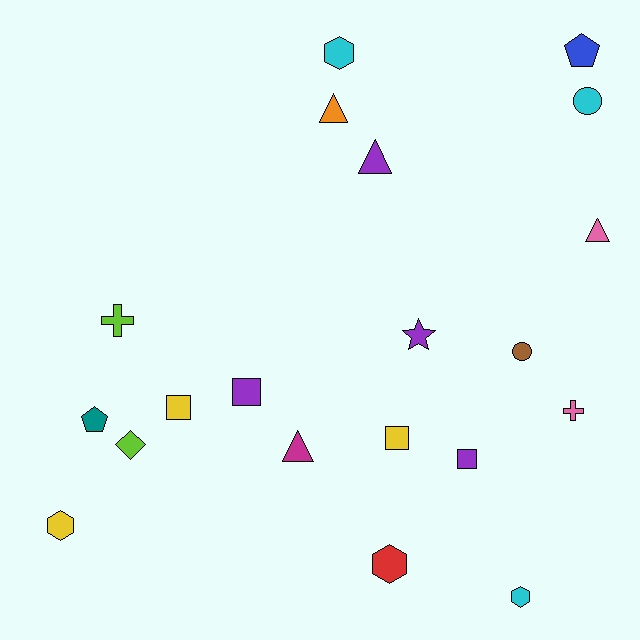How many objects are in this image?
There are 20 objects.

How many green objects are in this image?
There are no green objects.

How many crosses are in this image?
There are 2 crosses.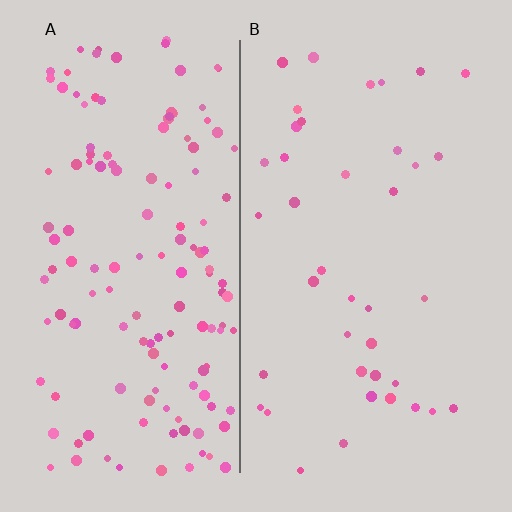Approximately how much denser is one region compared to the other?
Approximately 3.5× — region A over region B.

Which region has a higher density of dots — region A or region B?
A (the left).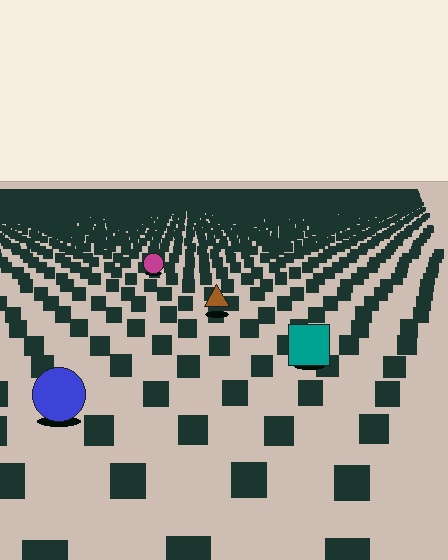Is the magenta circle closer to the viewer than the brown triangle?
No. The brown triangle is closer — you can tell from the texture gradient: the ground texture is coarser near it.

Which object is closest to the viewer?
The blue circle is closest. The texture marks near it are larger and more spread out.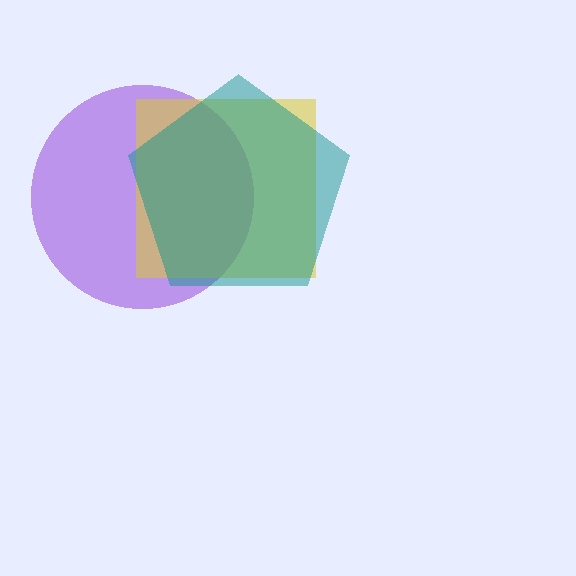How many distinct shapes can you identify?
There are 3 distinct shapes: a purple circle, a yellow square, a teal pentagon.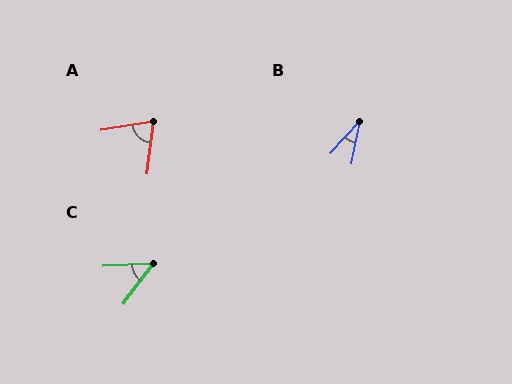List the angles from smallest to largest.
B (31°), C (50°), A (74°).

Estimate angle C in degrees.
Approximately 50 degrees.